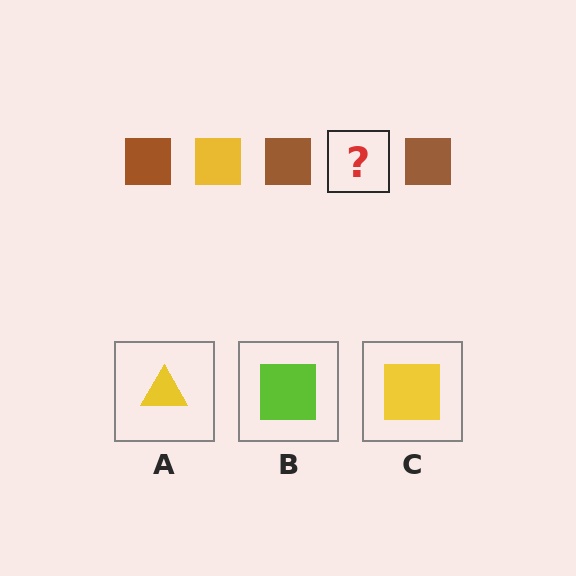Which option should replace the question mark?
Option C.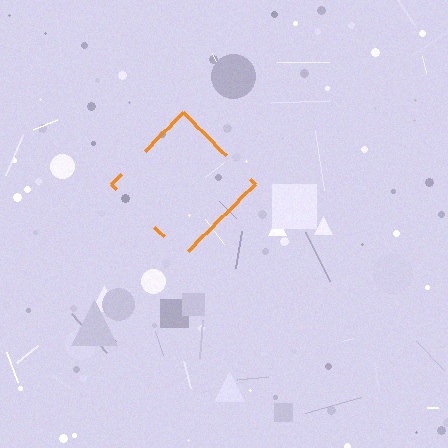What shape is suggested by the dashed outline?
The dashed outline suggests a diamond.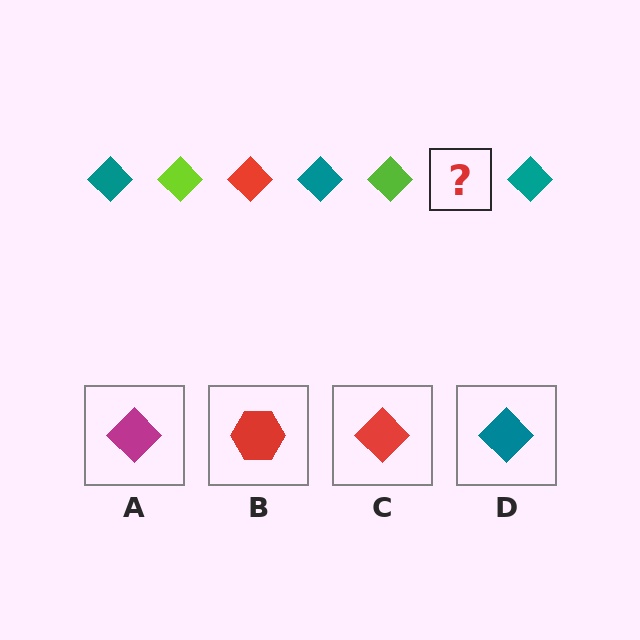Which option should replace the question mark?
Option C.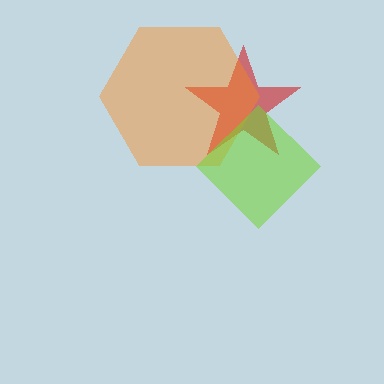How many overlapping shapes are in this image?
There are 3 overlapping shapes in the image.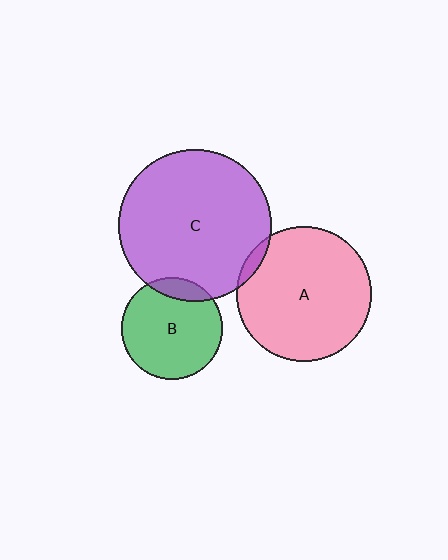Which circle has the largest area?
Circle C (purple).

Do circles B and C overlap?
Yes.